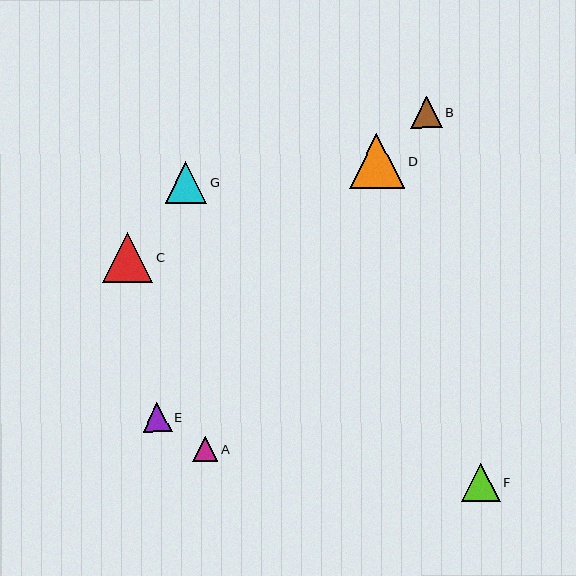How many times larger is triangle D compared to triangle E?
Triangle D is approximately 1.9 times the size of triangle E.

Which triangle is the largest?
Triangle D is the largest with a size of approximately 55 pixels.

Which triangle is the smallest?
Triangle A is the smallest with a size of approximately 26 pixels.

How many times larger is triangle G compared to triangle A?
Triangle G is approximately 1.6 times the size of triangle A.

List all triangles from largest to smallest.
From largest to smallest: D, C, G, F, B, E, A.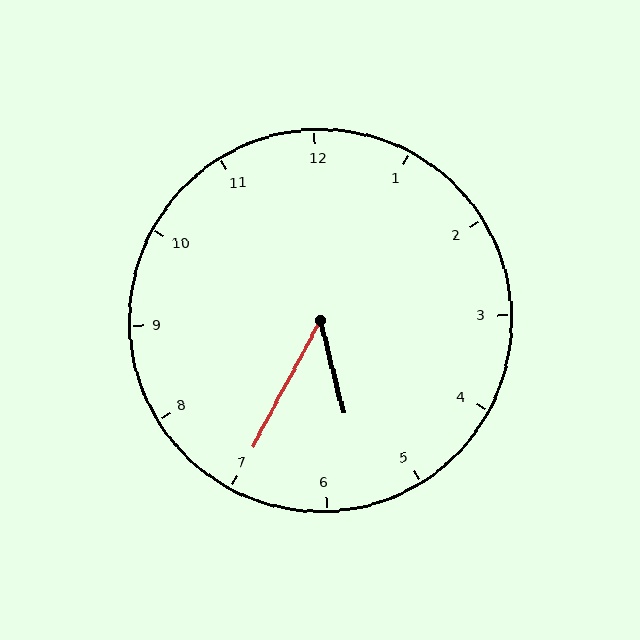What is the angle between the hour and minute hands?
Approximately 42 degrees.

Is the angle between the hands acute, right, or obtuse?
It is acute.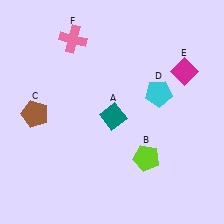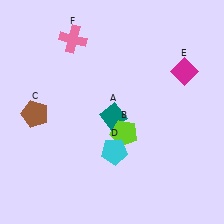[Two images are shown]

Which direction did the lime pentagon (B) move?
The lime pentagon (B) moved up.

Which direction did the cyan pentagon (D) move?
The cyan pentagon (D) moved down.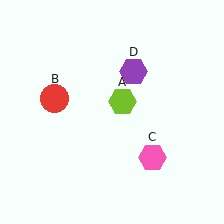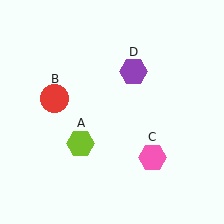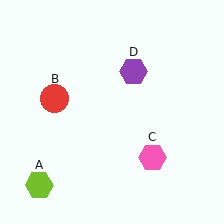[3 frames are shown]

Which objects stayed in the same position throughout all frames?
Red circle (object B) and pink hexagon (object C) and purple hexagon (object D) remained stationary.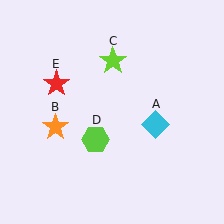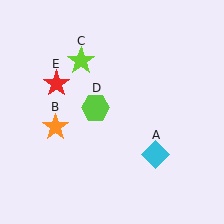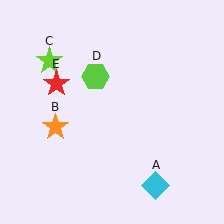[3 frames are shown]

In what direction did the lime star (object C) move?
The lime star (object C) moved left.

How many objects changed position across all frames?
3 objects changed position: cyan diamond (object A), lime star (object C), lime hexagon (object D).